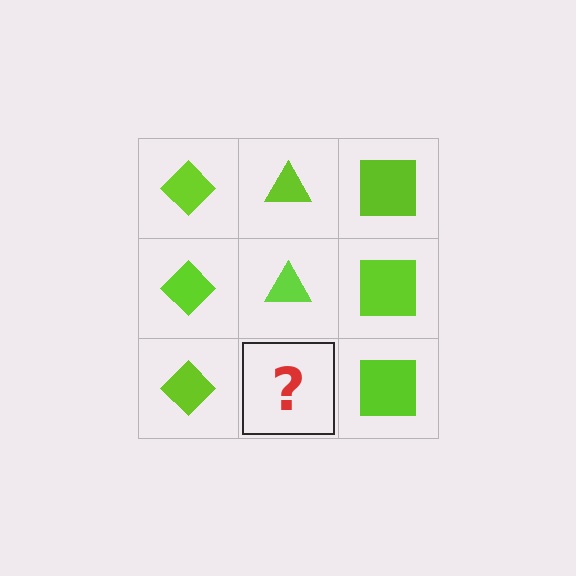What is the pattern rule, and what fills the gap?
The rule is that each column has a consistent shape. The gap should be filled with a lime triangle.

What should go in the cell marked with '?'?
The missing cell should contain a lime triangle.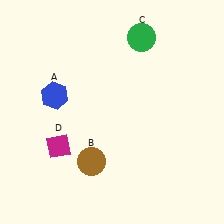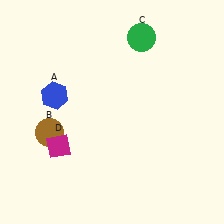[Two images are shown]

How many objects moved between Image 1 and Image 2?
1 object moved between the two images.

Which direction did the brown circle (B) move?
The brown circle (B) moved left.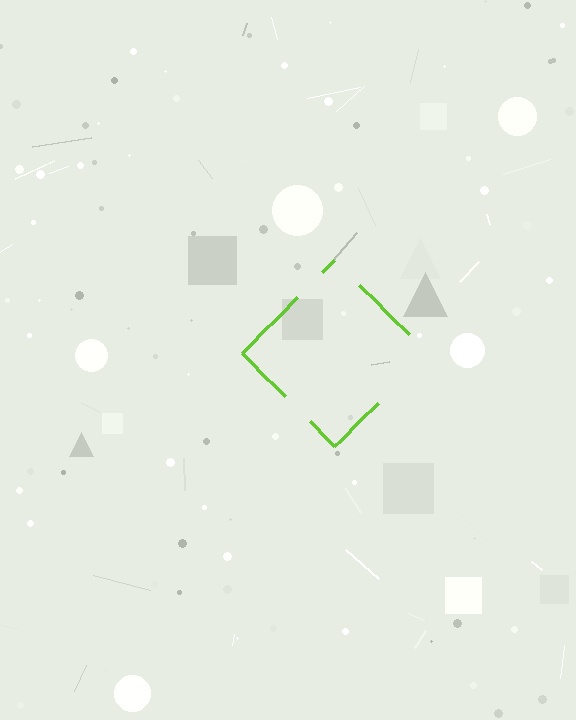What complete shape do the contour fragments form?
The contour fragments form a diamond.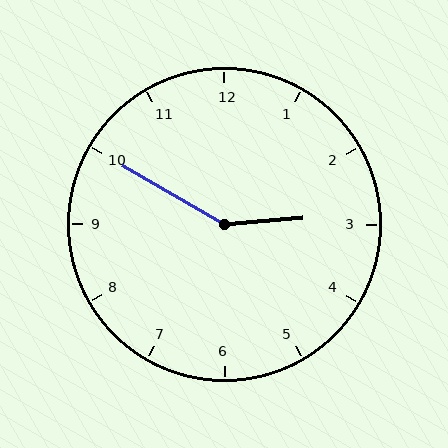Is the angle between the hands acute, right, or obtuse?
It is obtuse.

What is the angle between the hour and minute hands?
Approximately 145 degrees.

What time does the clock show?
2:50.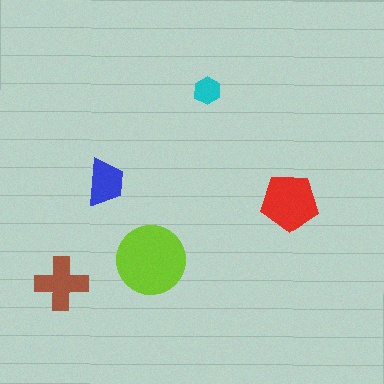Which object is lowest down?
The brown cross is bottommost.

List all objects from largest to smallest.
The lime circle, the red pentagon, the brown cross, the blue trapezoid, the cyan hexagon.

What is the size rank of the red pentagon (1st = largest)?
2nd.